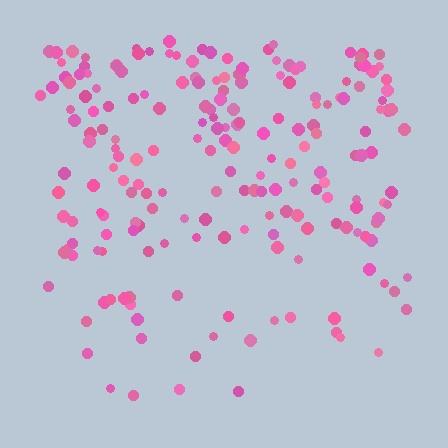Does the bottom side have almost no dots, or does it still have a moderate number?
Still a moderate number, just noticeably fewer than the top.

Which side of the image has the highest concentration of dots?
The top.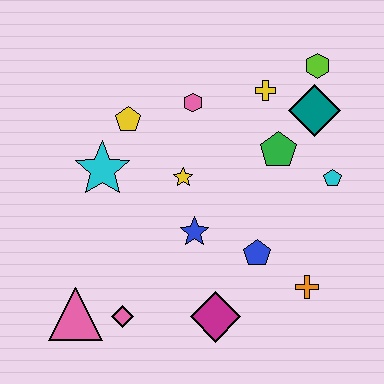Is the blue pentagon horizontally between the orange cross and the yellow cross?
No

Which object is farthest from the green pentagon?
The pink triangle is farthest from the green pentagon.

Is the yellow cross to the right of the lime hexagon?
No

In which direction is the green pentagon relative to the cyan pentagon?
The green pentagon is to the left of the cyan pentagon.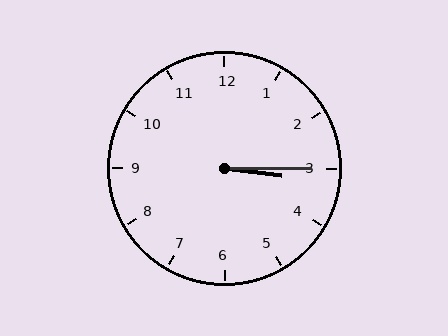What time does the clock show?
3:15.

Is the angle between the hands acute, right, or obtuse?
It is acute.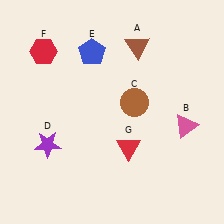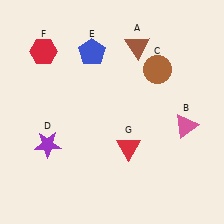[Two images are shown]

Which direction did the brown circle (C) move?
The brown circle (C) moved up.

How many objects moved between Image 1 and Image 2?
1 object moved between the two images.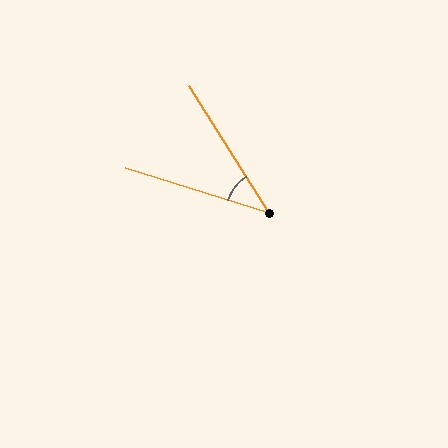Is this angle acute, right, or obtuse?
It is acute.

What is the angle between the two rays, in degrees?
Approximately 41 degrees.